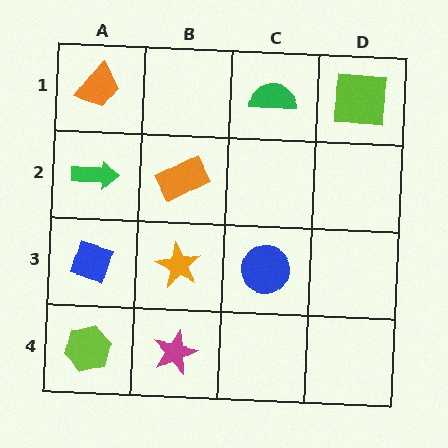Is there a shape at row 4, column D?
No, that cell is empty.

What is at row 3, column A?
A blue diamond.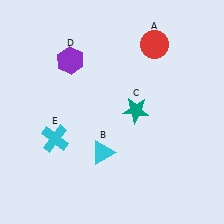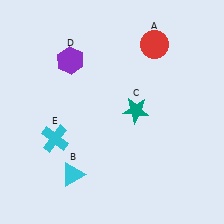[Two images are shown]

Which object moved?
The cyan triangle (B) moved left.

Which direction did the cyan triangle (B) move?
The cyan triangle (B) moved left.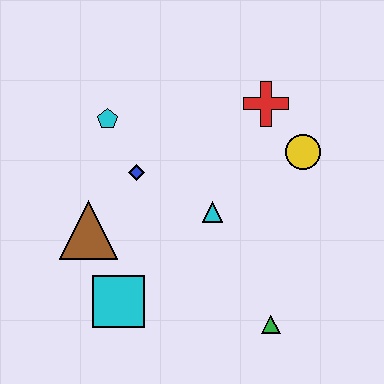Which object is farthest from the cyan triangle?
The cyan pentagon is farthest from the cyan triangle.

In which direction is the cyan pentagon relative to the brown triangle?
The cyan pentagon is above the brown triangle.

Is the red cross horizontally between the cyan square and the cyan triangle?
No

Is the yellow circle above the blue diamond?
Yes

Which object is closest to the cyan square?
The brown triangle is closest to the cyan square.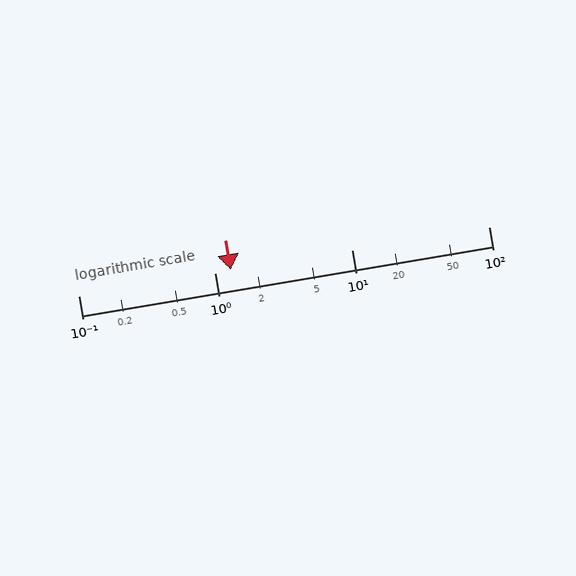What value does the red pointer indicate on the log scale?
The pointer indicates approximately 1.3.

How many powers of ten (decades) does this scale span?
The scale spans 3 decades, from 0.1 to 100.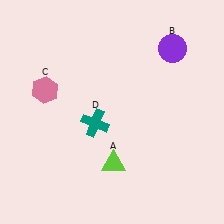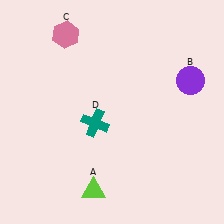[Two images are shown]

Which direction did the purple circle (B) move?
The purple circle (B) moved down.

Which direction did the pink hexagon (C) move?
The pink hexagon (C) moved up.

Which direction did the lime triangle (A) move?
The lime triangle (A) moved down.